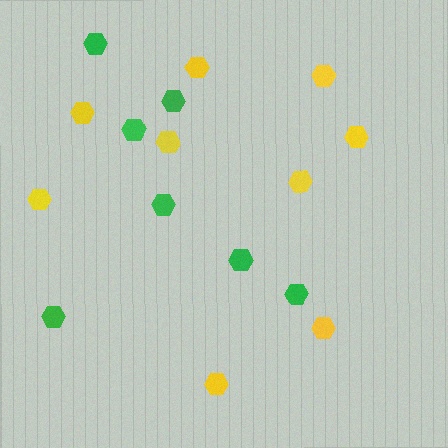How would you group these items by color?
There are 2 groups: one group of yellow hexagons (9) and one group of green hexagons (7).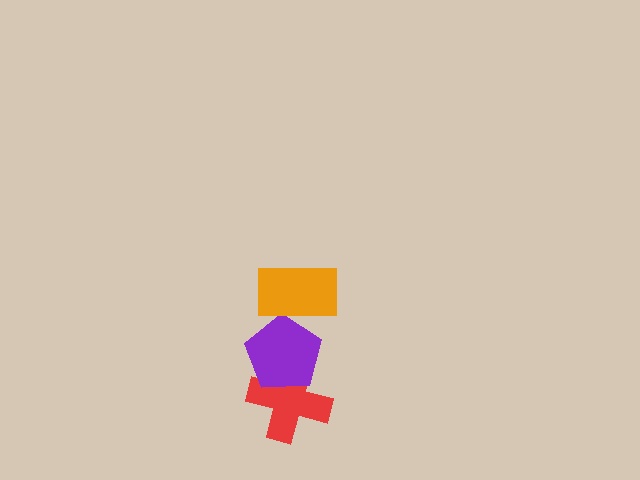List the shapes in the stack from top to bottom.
From top to bottom: the orange rectangle, the purple pentagon, the red cross.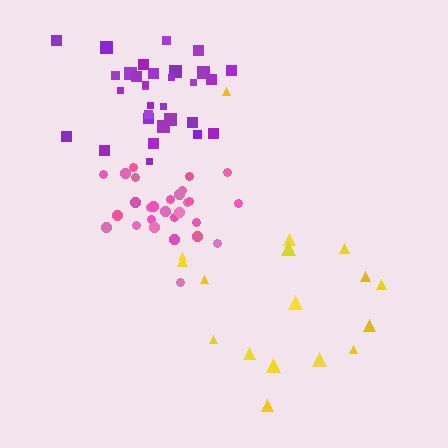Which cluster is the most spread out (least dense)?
Yellow.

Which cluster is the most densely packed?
Pink.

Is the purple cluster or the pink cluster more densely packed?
Pink.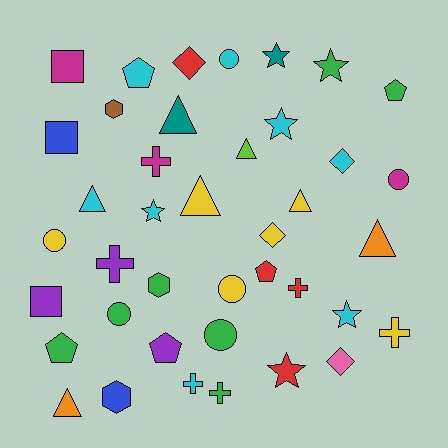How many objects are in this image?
There are 40 objects.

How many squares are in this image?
There are 3 squares.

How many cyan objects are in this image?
There are 8 cyan objects.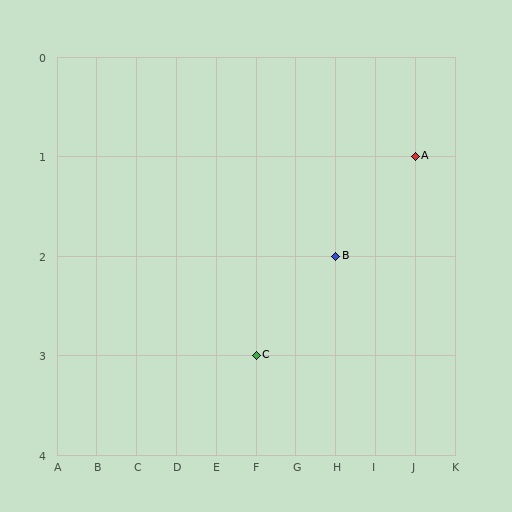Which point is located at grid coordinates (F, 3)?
Point C is at (F, 3).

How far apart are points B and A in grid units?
Points B and A are 2 columns and 1 row apart (about 2.2 grid units diagonally).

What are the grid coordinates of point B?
Point B is at grid coordinates (H, 2).